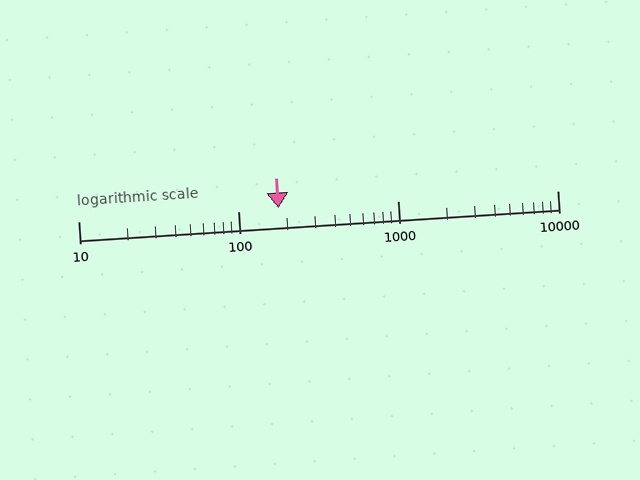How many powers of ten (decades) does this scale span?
The scale spans 3 decades, from 10 to 10000.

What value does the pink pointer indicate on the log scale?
The pointer indicates approximately 180.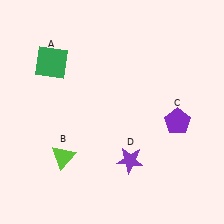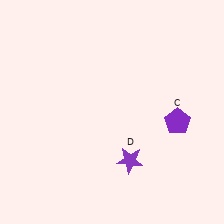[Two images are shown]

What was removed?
The green square (A), the lime triangle (B) were removed in Image 2.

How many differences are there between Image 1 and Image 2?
There are 2 differences between the two images.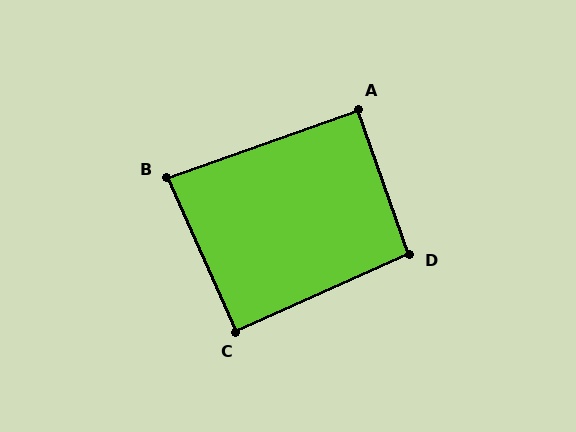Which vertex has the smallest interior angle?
B, at approximately 85 degrees.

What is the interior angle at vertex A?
Approximately 90 degrees (approximately right).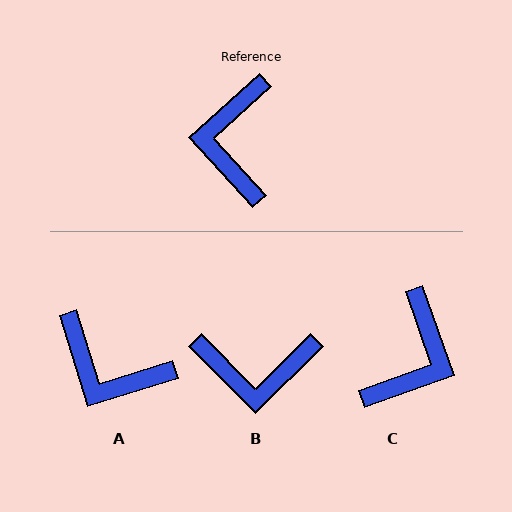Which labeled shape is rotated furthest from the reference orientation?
C, about 157 degrees away.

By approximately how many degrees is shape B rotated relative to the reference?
Approximately 93 degrees counter-clockwise.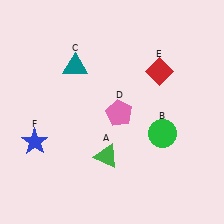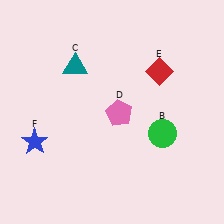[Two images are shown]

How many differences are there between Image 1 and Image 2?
There is 1 difference between the two images.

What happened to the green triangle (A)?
The green triangle (A) was removed in Image 2. It was in the bottom-left area of Image 1.